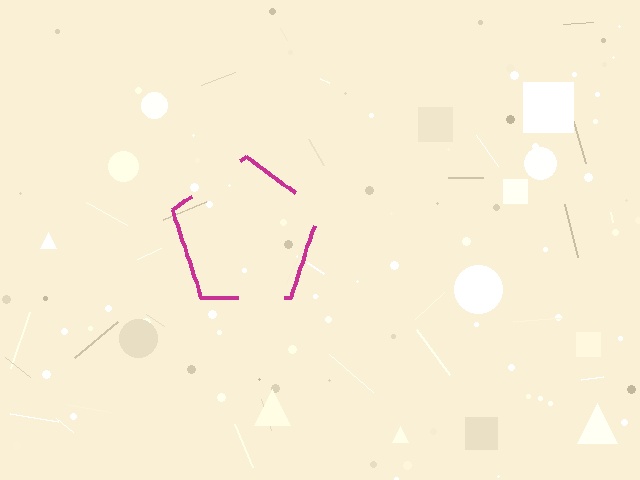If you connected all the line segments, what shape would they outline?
They would outline a pentagon.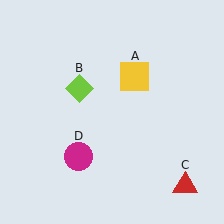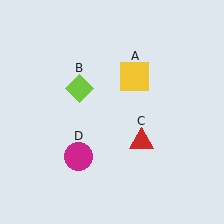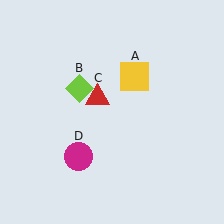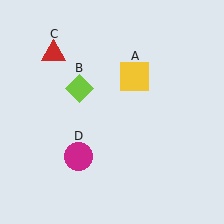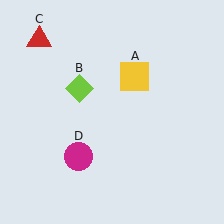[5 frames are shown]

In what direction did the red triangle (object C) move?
The red triangle (object C) moved up and to the left.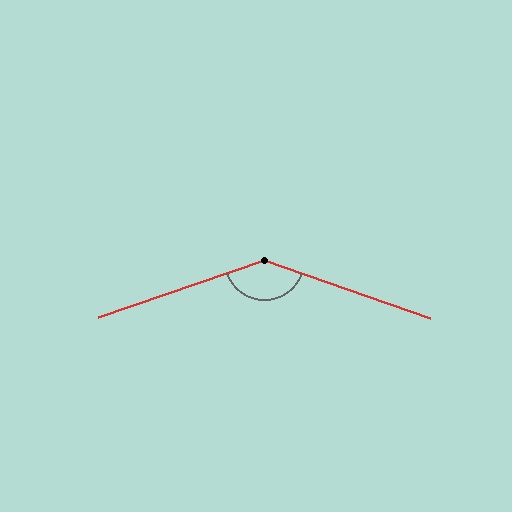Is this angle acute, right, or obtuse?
It is obtuse.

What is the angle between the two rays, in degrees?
Approximately 142 degrees.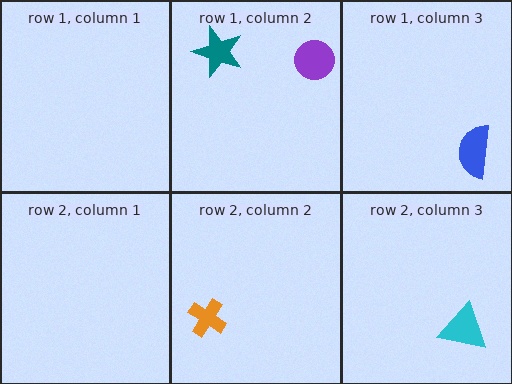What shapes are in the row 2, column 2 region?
The orange cross.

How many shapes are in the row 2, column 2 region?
1.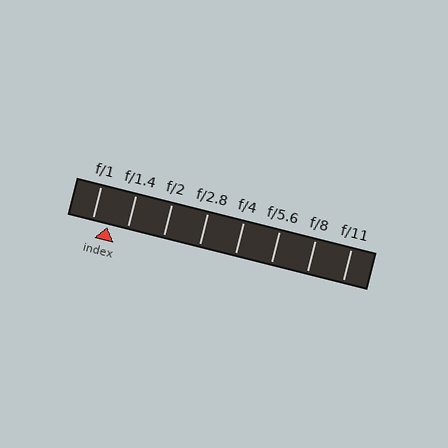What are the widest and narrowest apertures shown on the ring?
The widest aperture shown is f/1 and the narrowest is f/11.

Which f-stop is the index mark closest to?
The index mark is closest to f/1.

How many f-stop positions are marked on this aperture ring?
There are 8 f-stop positions marked.